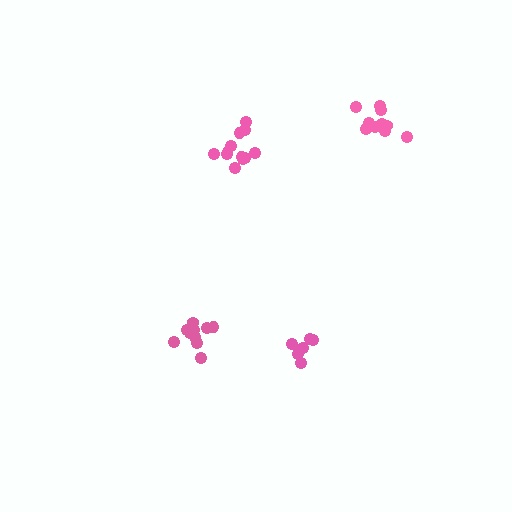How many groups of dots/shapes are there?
There are 4 groups.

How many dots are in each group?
Group 1: 12 dots, Group 2: 6 dots, Group 3: 12 dots, Group 4: 10 dots (40 total).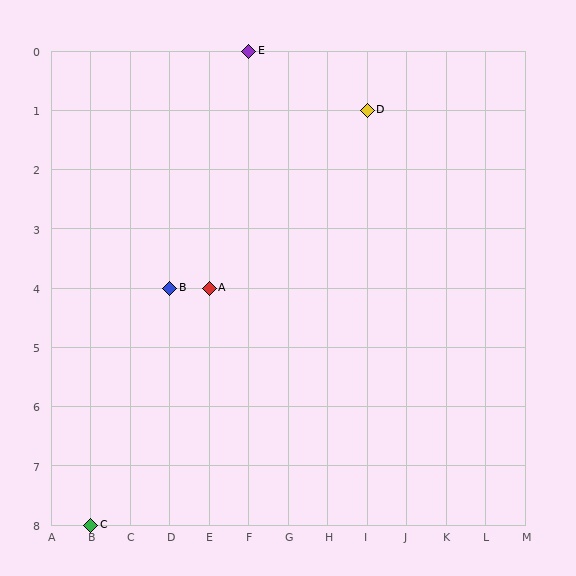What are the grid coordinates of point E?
Point E is at grid coordinates (F, 0).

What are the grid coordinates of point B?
Point B is at grid coordinates (D, 4).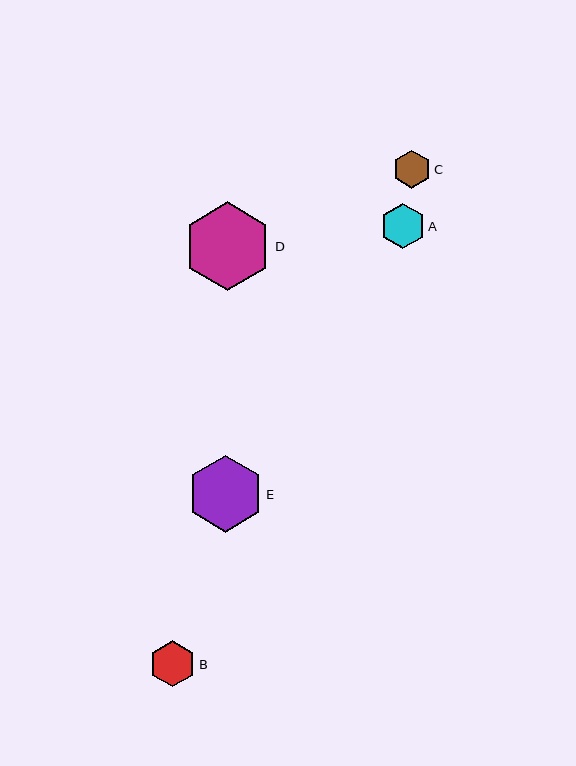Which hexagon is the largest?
Hexagon D is the largest with a size of approximately 88 pixels.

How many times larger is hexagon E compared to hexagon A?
Hexagon E is approximately 1.7 times the size of hexagon A.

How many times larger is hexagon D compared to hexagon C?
Hexagon D is approximately 2.3 times the size of hexagon C.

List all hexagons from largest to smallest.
From largest to smallest: D, E, B, A, C.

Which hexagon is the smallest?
Hexagon C is the smallest with a size of approximately 38 pixels.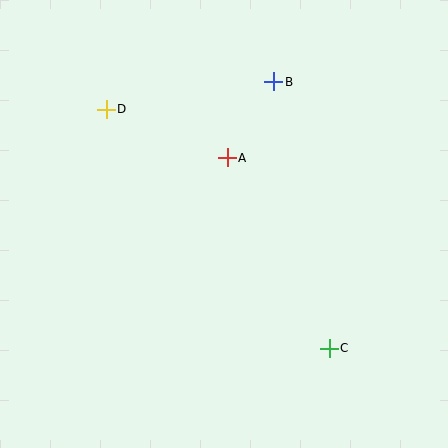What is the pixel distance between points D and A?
The distance between D and A is 130 pixels.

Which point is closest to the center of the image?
Point A at (227, 158) is closest to the center.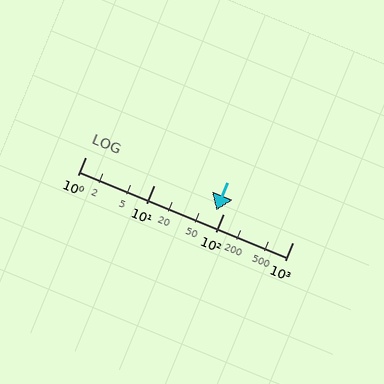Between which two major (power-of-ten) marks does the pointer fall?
The pointer is between 10 and 100.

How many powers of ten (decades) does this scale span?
The scale spans 3 decades, from 1 to 1000.